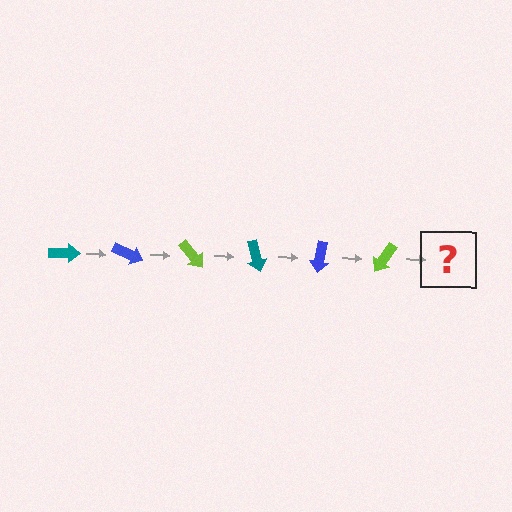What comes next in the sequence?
The next element should be a teal arrow, rotated 150 degrees from the start.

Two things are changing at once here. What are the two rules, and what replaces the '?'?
The two rules are that it rotates 25 degrees each step and the color cycles through teal, blue, and lime. The '?' should be a teal arrow, rotated 150 degrees from the start.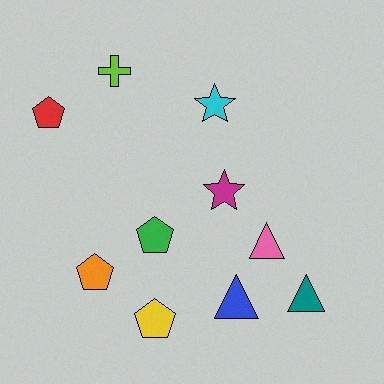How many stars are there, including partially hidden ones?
There are 2 stars.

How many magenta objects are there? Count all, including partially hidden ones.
There is 1 magenta object.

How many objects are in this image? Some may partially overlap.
There are 10 objects.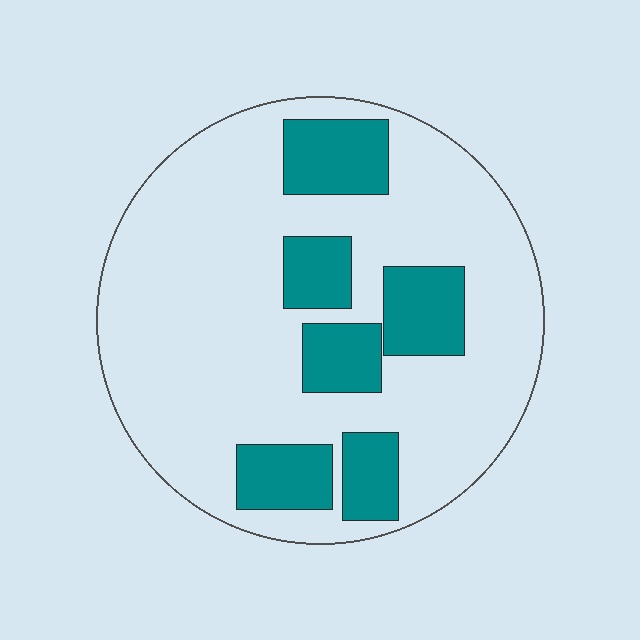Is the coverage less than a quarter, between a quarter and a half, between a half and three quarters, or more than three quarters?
Less than a quarter.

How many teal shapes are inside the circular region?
6.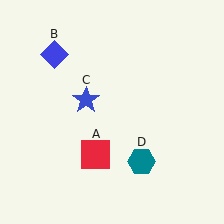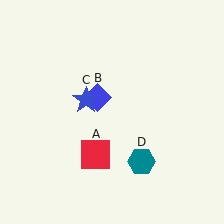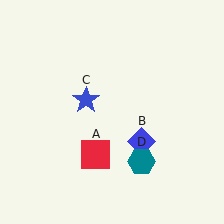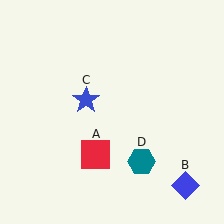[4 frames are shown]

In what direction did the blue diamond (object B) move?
The blue diamond (object B) moved down and to the right.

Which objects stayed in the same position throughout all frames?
Red square (object A) and blue star (object C) and teal hexagon (object D) remained stationary.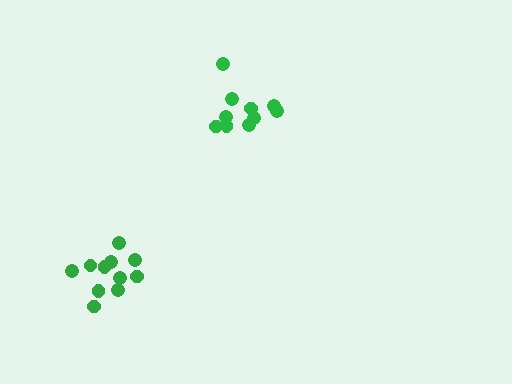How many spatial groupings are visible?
There are 2 spatial groupings.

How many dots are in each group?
Group 1: 11 dots, Group 2: 10 dots (21 total).